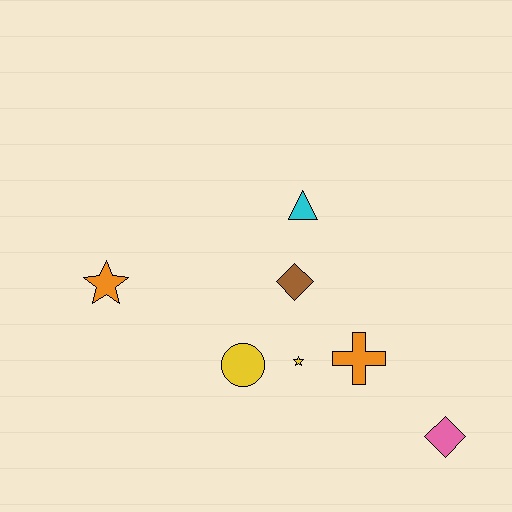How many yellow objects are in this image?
There are 2 yellow objects.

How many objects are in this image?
There are 7 objects.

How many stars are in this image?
There are 2 stars.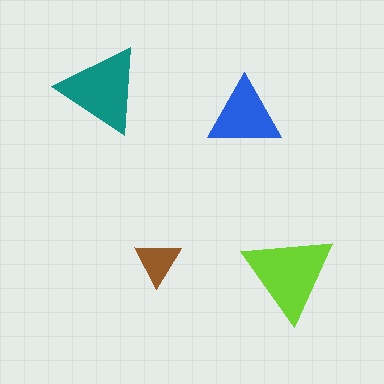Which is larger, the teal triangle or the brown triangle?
The teal one.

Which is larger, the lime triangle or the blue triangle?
The lime one.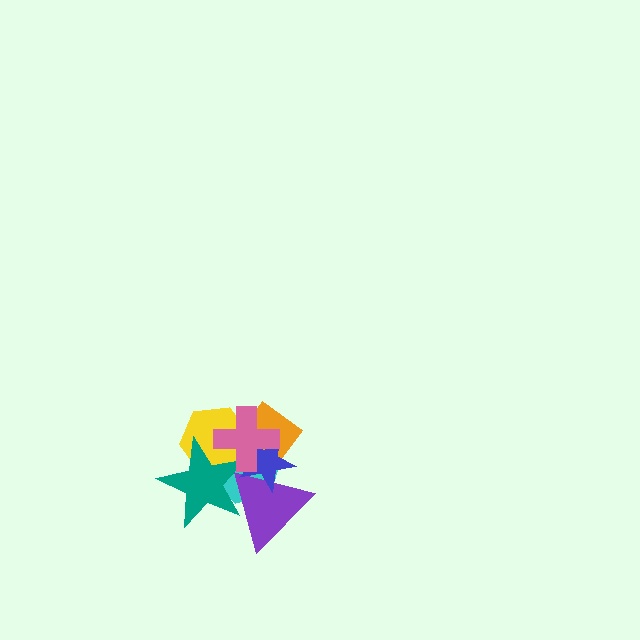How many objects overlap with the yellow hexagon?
5 objects overlap with the yellow hexagon.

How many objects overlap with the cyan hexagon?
6 objects overlap with the cyan hexagon.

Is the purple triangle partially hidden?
Yes, it is partially covered by another shape.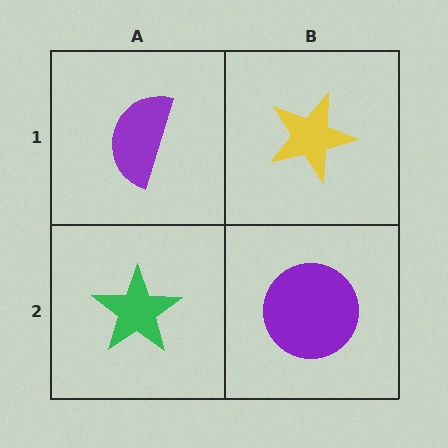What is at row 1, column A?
A purple semicircle.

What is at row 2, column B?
A purple circle.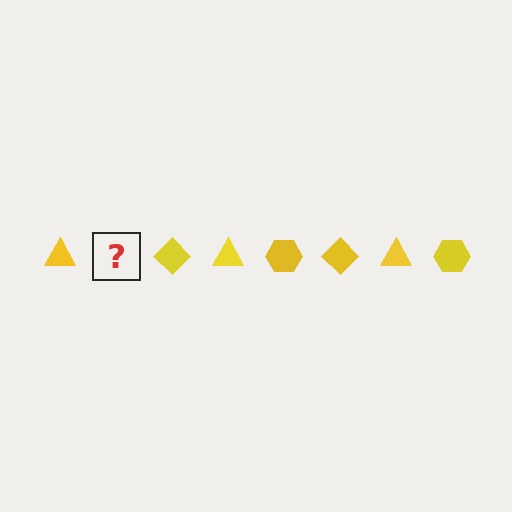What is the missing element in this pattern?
The missing element is a yellow hexagon.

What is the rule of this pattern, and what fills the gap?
The rule is that the pattern cycles through triangle, hexagon, diamond shapes in yellow. The gap should be filled with a yellow hexagon.